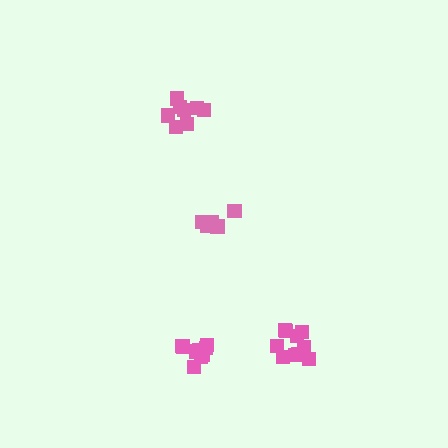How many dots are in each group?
Group 1: 6 dots, Group 2: 10 dots, Group 3: 9 dots, Group 4: 8 dots (33 total).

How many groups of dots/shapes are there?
There are 4 groups.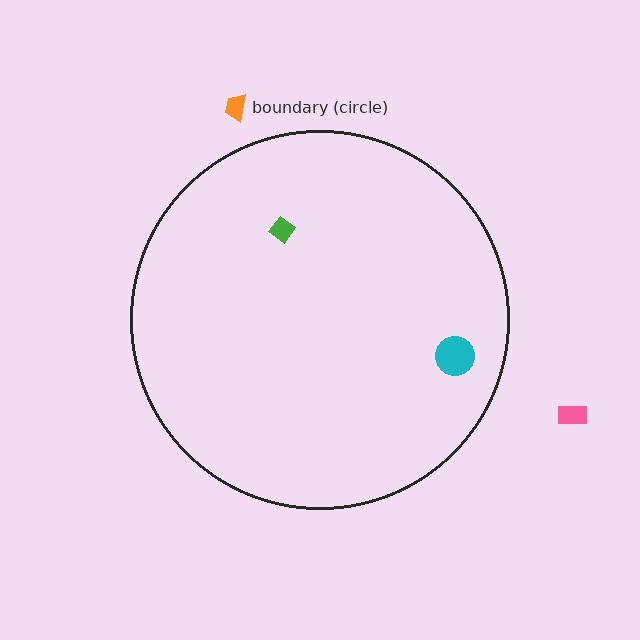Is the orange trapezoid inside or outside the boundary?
Outside.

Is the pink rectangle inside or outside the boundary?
Outside.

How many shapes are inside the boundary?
2 inside, 2 outside.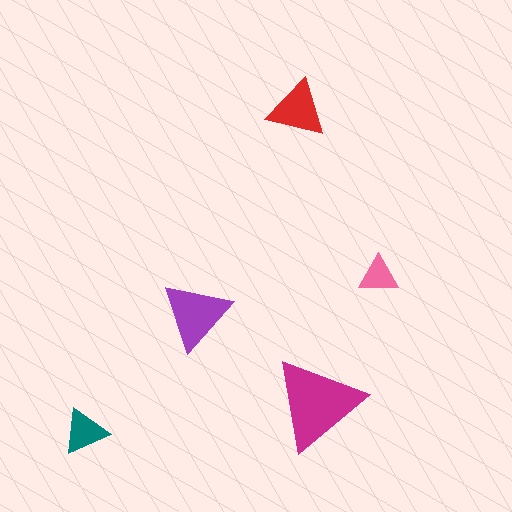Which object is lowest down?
The teal triangle is bottommost.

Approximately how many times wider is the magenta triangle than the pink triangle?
About 2.5 times wider.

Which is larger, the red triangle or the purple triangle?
The purple one.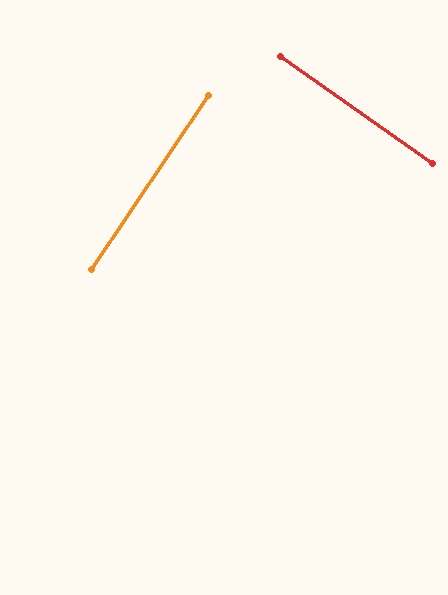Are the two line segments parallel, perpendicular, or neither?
Perpendicular — they meet at approximately 89°.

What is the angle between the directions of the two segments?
Approximately 89 degrees.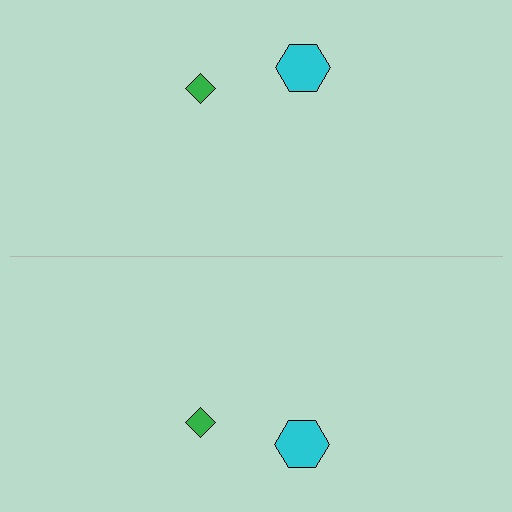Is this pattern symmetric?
Yes, this pattern has bilateral (reflection) symmetry.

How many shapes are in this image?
There are 4 shapes in this image.